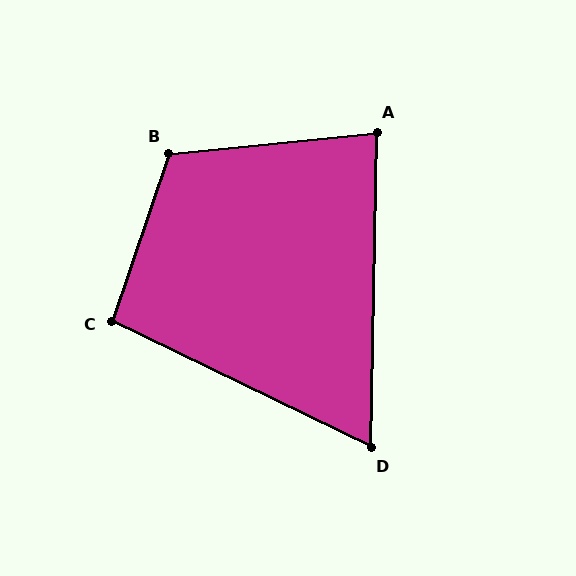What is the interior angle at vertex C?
Approximately 97 degrees (obtuse).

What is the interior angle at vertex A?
Approximately 83 degrees (acute).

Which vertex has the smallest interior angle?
D, at approximately 65 degrees.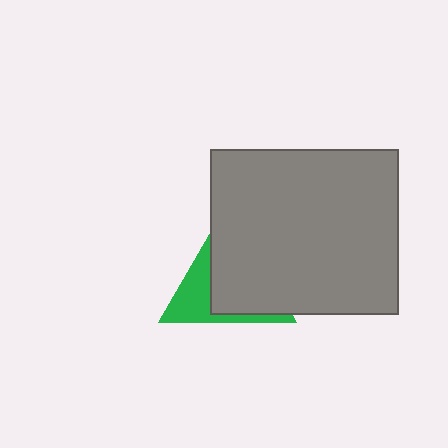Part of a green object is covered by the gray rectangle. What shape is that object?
It is a triangle.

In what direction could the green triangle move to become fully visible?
The green triangle could move left. That would shift it out from behind the gray rectangle entirely.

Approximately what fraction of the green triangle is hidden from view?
Roughly 64% of the green triangle is hidden behind the gray rectangle.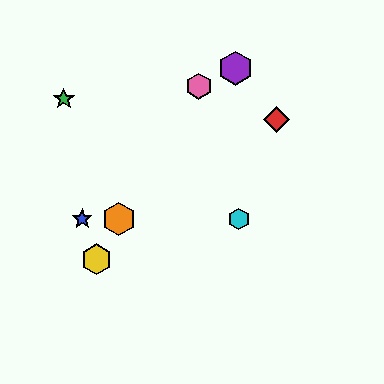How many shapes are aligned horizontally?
3 shapes (the blue star, the orange hexagon, the cyan hexagon) are aligned horizontally.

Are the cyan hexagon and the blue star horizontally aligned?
Yes, both are at y≈219.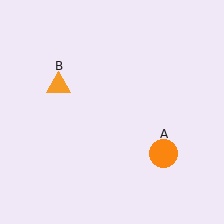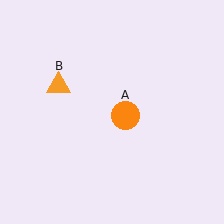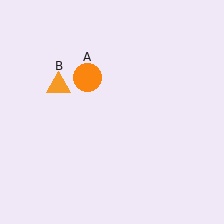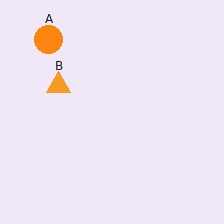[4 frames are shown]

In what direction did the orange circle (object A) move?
The orange circle (object A) moved up and to the left.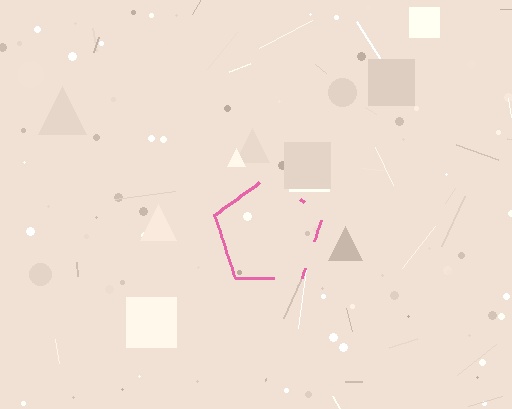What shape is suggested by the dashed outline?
The dashed outline suggests a pentagon.